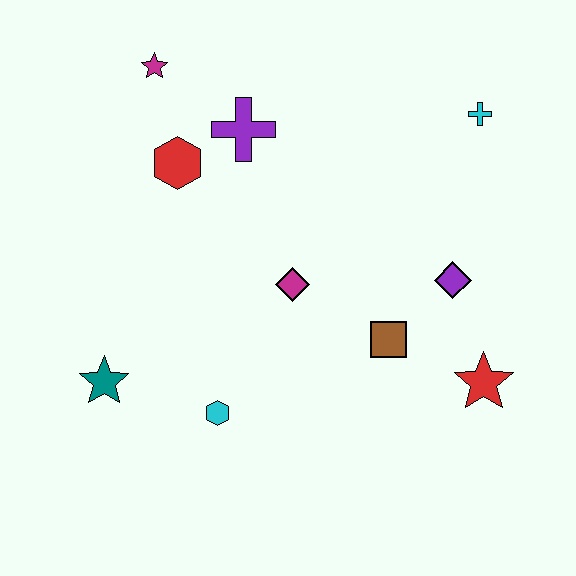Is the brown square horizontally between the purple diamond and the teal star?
Yes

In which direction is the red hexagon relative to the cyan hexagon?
The red hexagon is above the cyan hexagon.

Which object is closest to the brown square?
The purple diamond is closest to the brown square.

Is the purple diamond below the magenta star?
Yes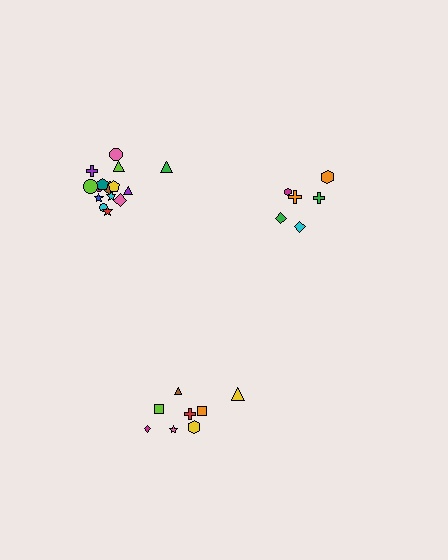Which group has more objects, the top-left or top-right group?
The top-left group.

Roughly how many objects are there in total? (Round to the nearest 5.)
Roughly 30 objects in total.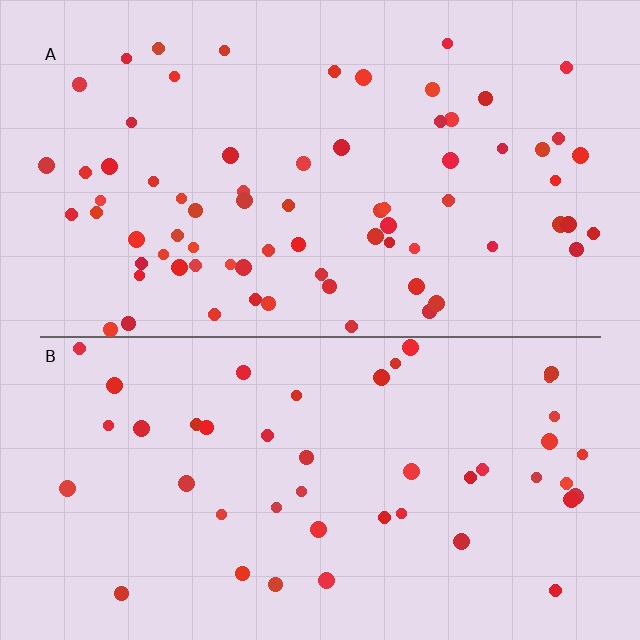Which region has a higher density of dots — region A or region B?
A (the top).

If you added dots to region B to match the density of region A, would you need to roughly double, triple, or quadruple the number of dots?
Approximately double.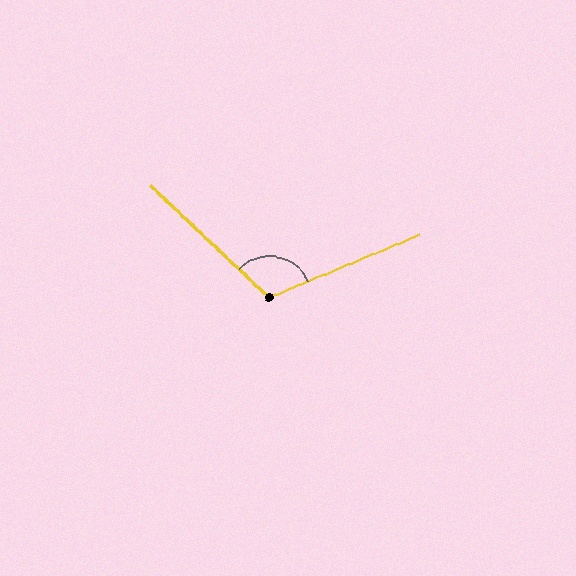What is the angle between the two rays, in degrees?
Approximately 114 degrees.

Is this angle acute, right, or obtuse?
It is obtuse.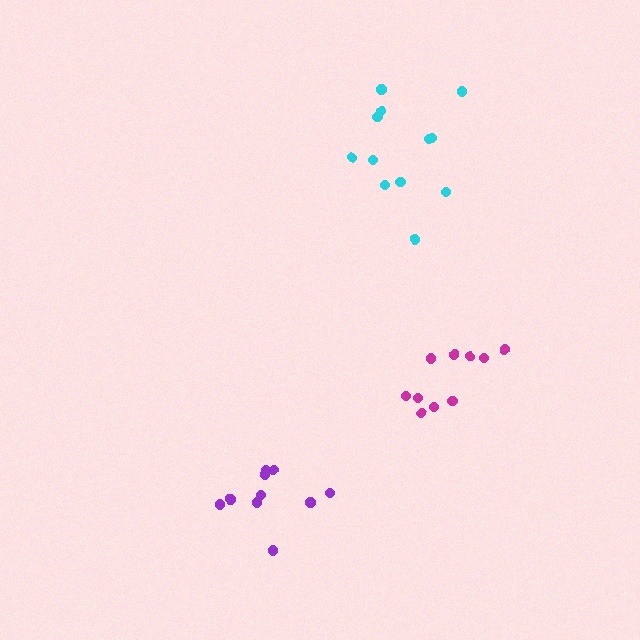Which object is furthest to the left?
The purple cluster is leftmost.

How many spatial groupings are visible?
There are 3 spatial groupings.